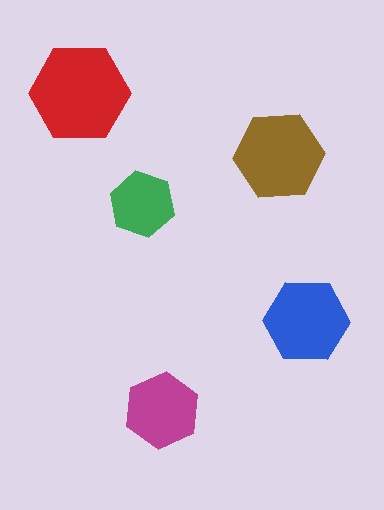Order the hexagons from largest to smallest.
the red one, the brown one, the blue one, the magenta one, the green one.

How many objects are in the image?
There are 5 objects in the image.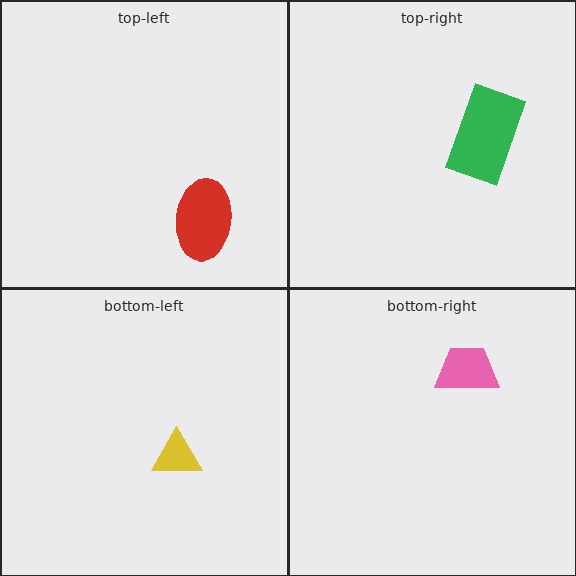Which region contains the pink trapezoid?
The bottom-right region.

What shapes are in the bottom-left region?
The yellow triangle.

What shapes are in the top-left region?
The red ellipse.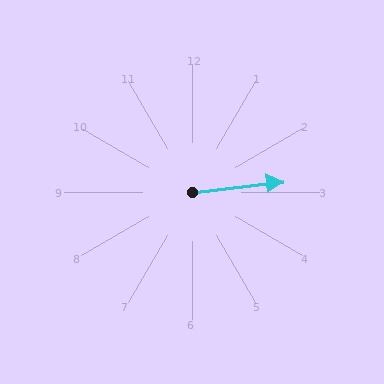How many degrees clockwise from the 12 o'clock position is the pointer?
Approximately 83 degrees.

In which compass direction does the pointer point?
East.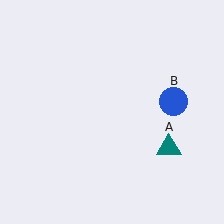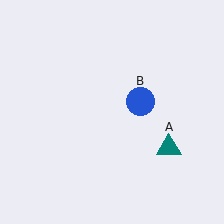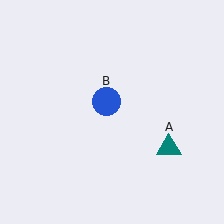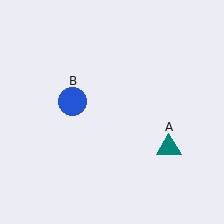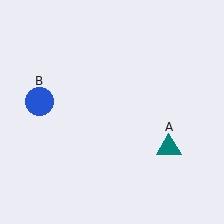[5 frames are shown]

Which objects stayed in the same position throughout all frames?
Teal triangle (object A) remained stationary.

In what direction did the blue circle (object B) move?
The blue circle (object B) moved left.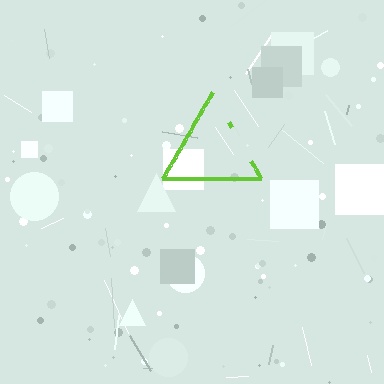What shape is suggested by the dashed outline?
The dashed outline suggests a triangle.